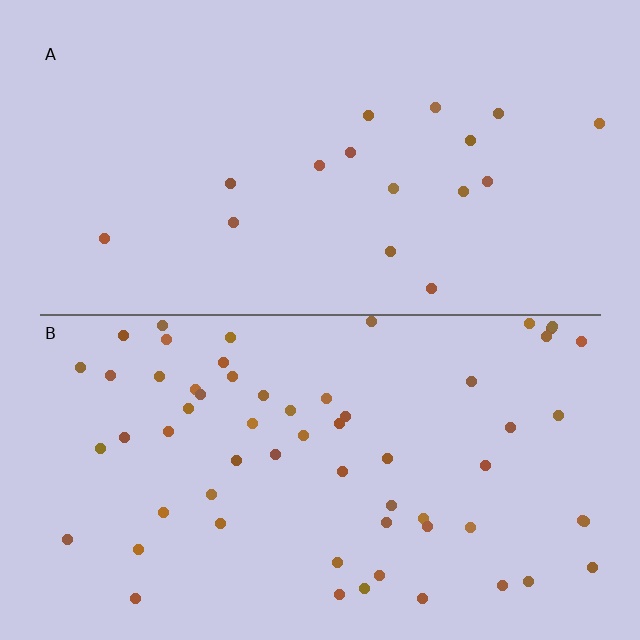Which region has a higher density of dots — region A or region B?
B (the bottom).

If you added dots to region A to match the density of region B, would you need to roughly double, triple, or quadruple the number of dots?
Approximately quadruple.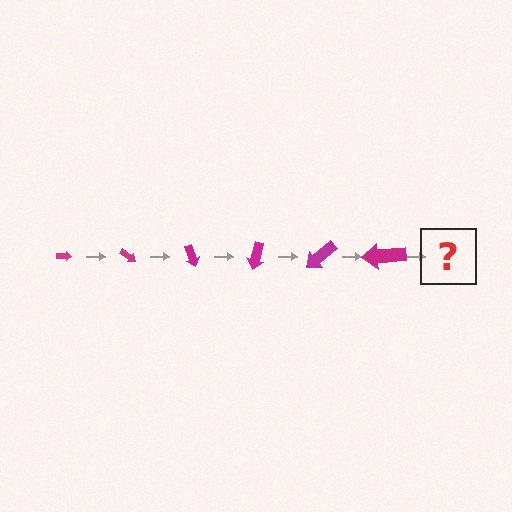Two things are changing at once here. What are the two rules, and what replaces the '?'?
The two rules are that the arrow grows larger each step and it rotates 35 degrees each step. The '?' should be an arrow, larger than the previous one and rotated 210 degrees from the start.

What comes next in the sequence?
The next element should be an arrow, larger than the previous one and rotated 210 degrees from the start.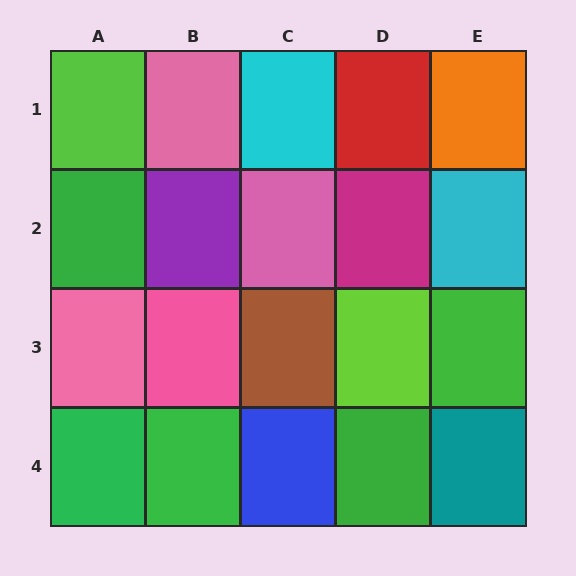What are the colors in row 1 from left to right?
Lime, pink, cyan, red, orange.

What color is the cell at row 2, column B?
Purple.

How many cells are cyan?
2 cells are cyan.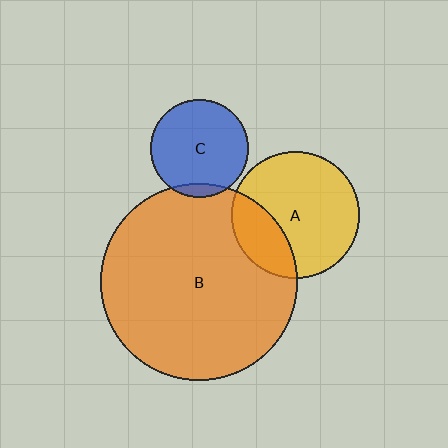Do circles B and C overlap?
Yes.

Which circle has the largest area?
Circle B (orange).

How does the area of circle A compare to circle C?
Approximately 1.7 times.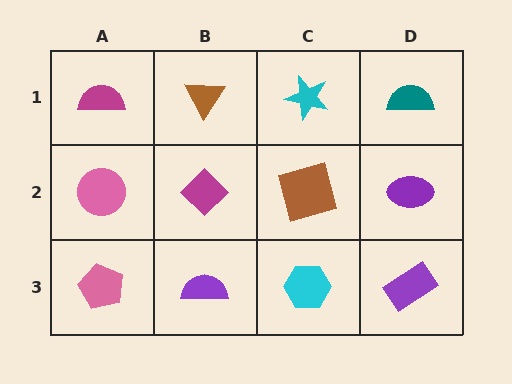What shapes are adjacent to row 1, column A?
A pink circle (row 2, column A), a brown triangle (row 1, column B).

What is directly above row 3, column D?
A purple ellipse.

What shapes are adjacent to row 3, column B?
A magenta diamond (row 2, column B), a pink pentagon (row 3, column A), a cyan hexagon (row 3, column C).